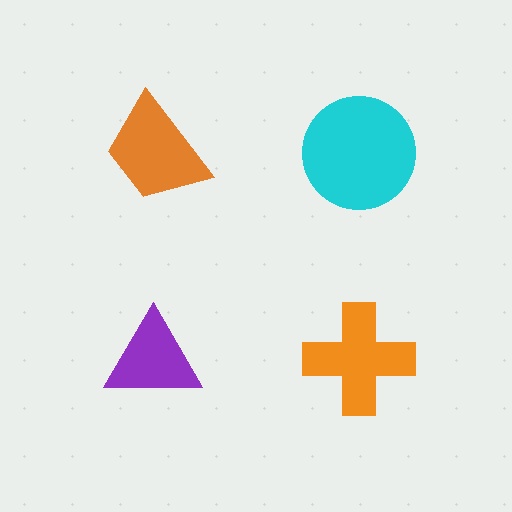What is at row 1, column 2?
A cyan circle.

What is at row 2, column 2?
An orange cross.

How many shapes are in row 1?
2 shapes.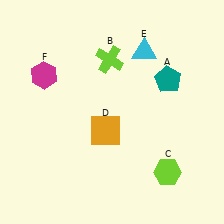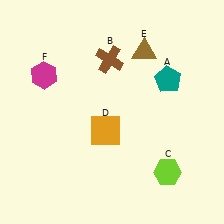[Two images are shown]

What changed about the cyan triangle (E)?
In Image 1, E is cyan. In Image 2, it changed to brown.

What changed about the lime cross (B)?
In Image 1, B is lime. In Image 2, it changed to brown.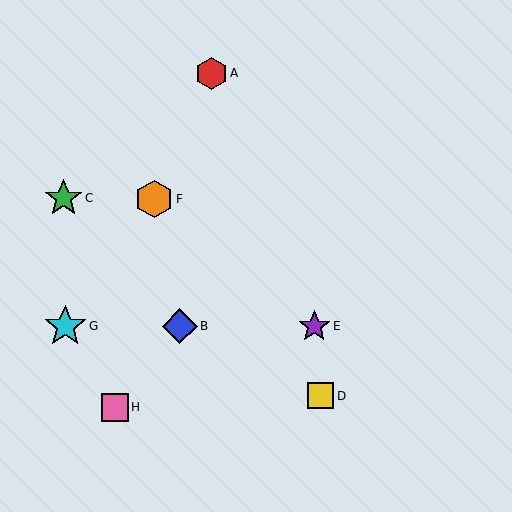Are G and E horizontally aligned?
Yes, both are at y≈326.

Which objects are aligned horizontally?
Objects B, E, G are aligned horizontally.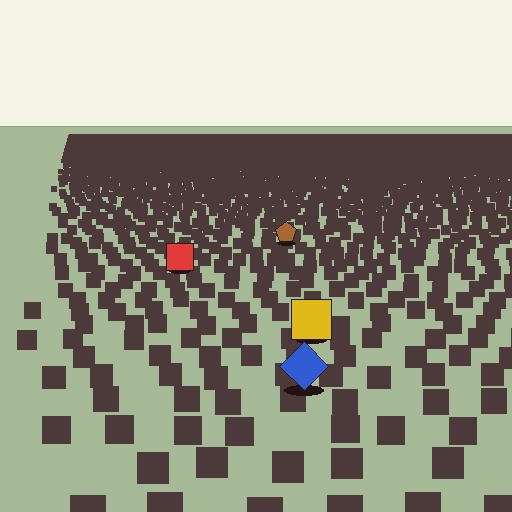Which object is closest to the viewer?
The blue diamond is closest. The texture marks near it are larger and more spread out.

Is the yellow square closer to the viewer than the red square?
Yes. The yellow square is closer — you can tell from the texture gradient: the ground texture is coarser near it.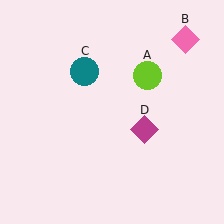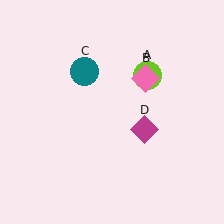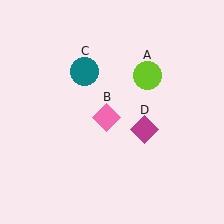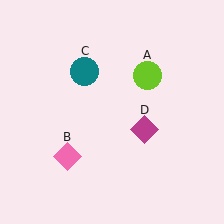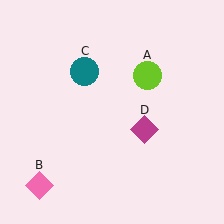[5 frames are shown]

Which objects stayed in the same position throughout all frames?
Lime circle (object A) and teal circle (object C) and magenta diamond (object D) remained stationary.